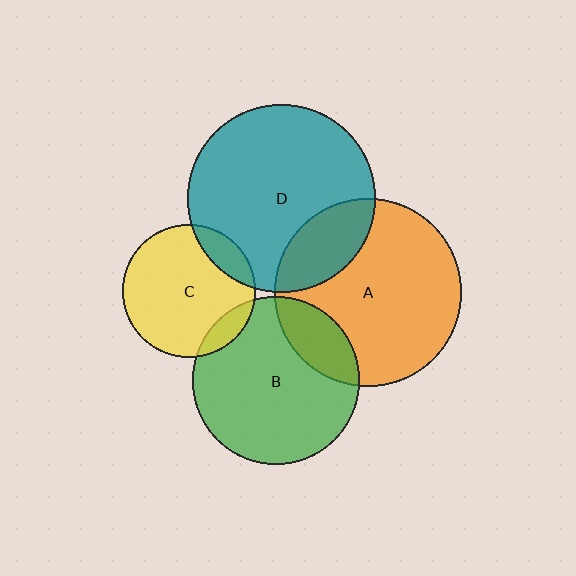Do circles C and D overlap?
Yes.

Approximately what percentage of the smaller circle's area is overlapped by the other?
Approximately 15%.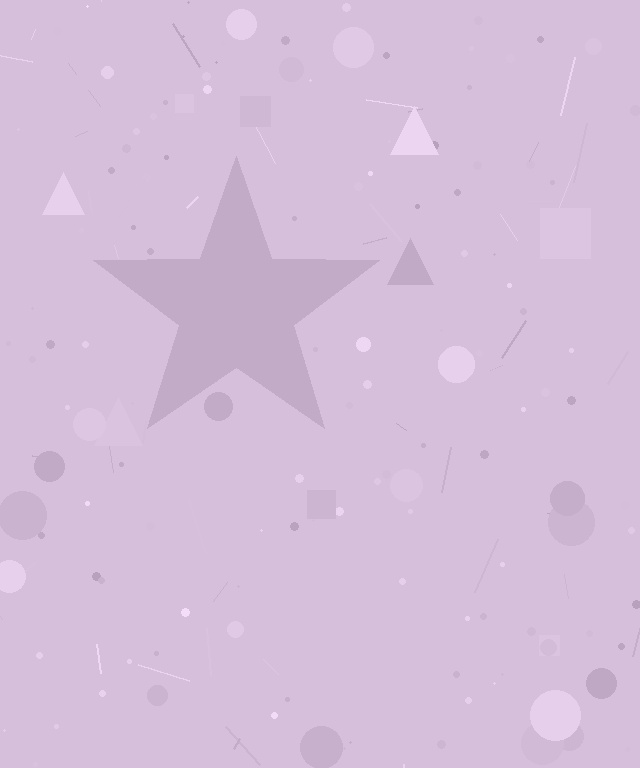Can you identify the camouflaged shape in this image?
The camouflaged shape is a star.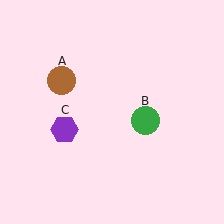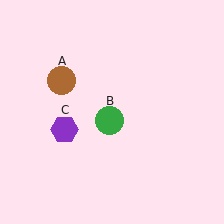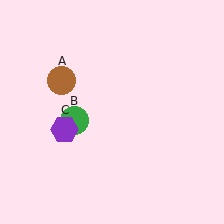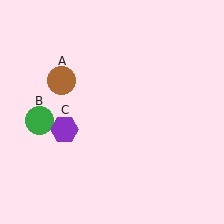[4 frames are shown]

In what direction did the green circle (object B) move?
The green circle (object B) moved left.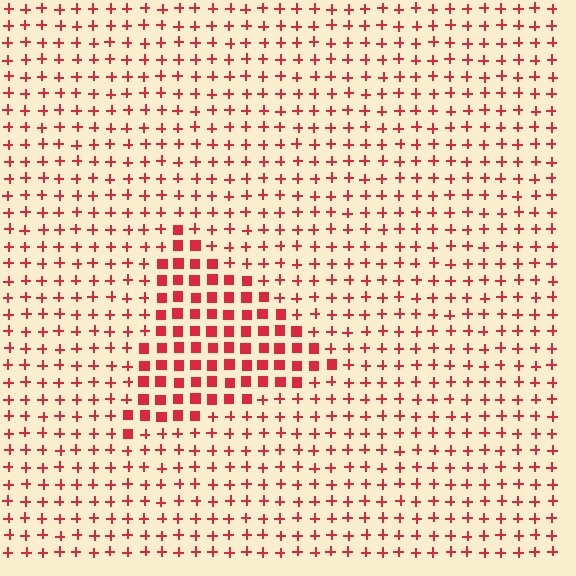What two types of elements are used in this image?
The image uses squares inside the triangle region and plus signs outside it.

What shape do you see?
I see a triangle.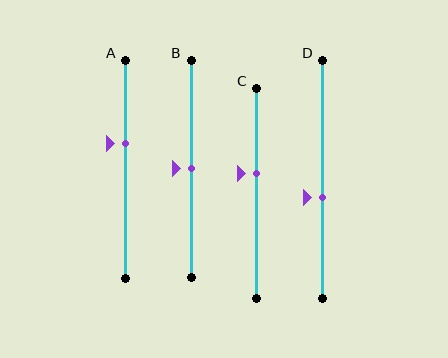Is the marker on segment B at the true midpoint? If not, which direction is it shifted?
Yes, the marker on segment B is at the true midpoint.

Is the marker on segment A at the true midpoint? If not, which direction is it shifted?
No, the marker on segment A is shifted upward by about 12% of the segment length.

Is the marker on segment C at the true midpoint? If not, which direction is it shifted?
No, the marker on segment C is shifted upward by about 10% of the segment length.